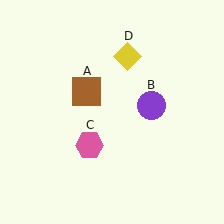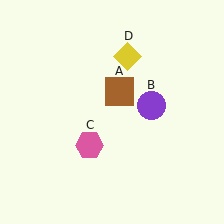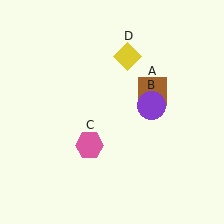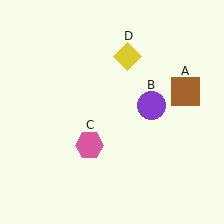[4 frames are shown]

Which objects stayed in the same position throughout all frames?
Purple circle (object B) and pink hexagon (object C) and yellow diamond (object D) remained stationary.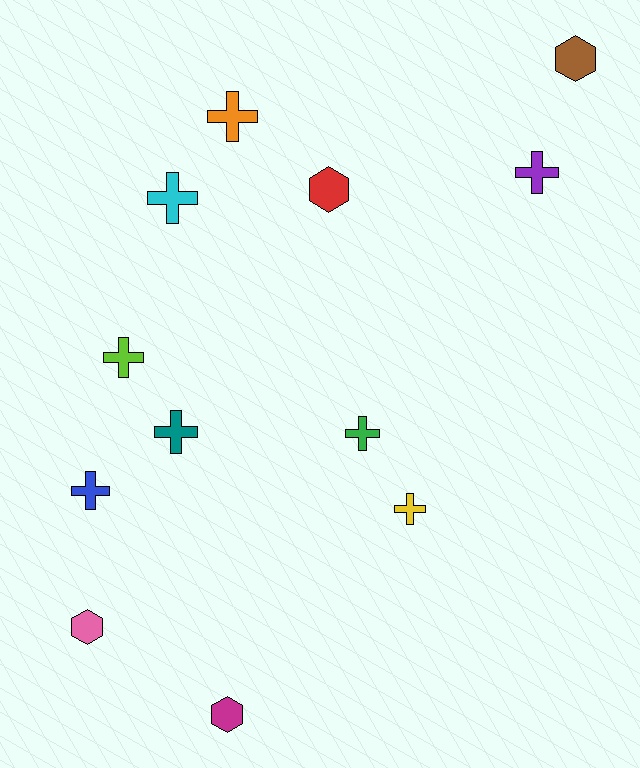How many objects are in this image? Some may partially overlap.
There are 12 objects.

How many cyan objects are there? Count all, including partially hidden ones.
There is 1 cyan object.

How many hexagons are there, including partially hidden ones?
There are 4 hexagons.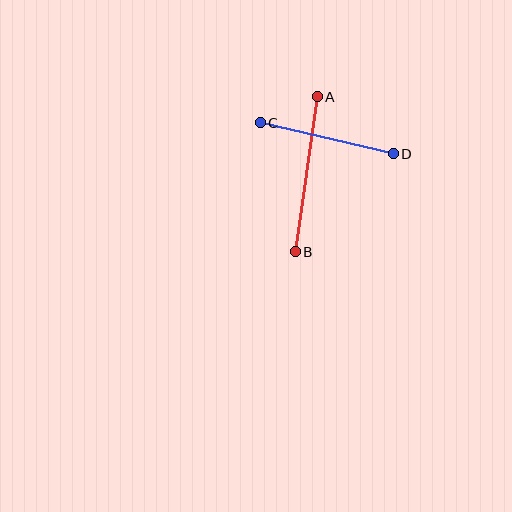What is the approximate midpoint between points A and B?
The midpoint is at approximately (306, 174) pixels.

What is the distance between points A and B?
The distance is approximately 156 pixels.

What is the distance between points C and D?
The distance is approximately 136 pixels.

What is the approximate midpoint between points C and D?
The midpoint is at approximately (327, 138) pixels.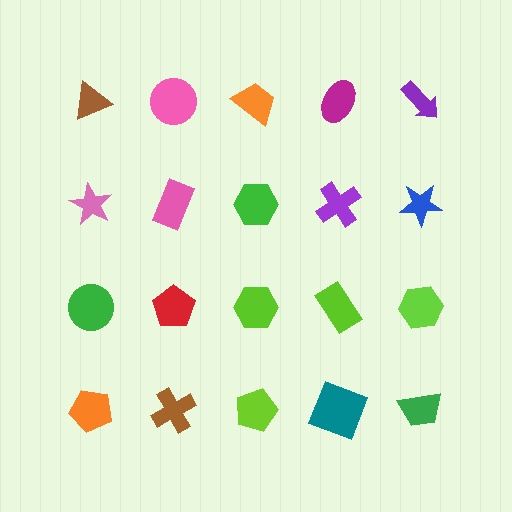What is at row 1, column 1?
A brown triangle.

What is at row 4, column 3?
A lime pentagon.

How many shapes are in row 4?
5 shapes.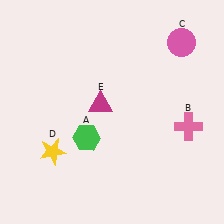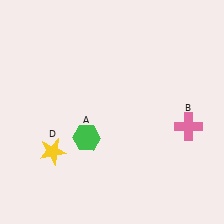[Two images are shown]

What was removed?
The pink circle (C), the magenta triangle (E) were removed in Image 2.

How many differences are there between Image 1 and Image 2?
There are 2 differences between the two images.